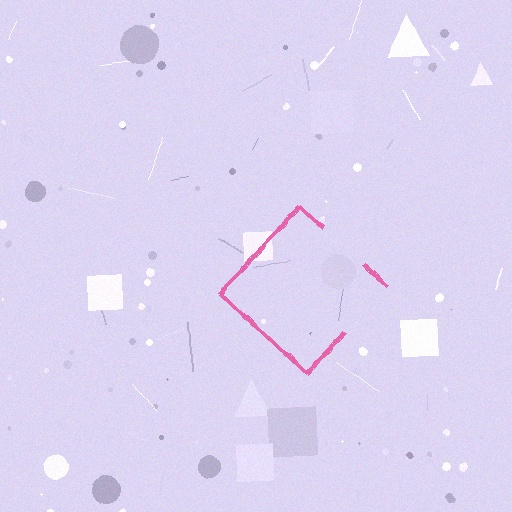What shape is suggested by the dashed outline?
The dashed outline suggests a diamond.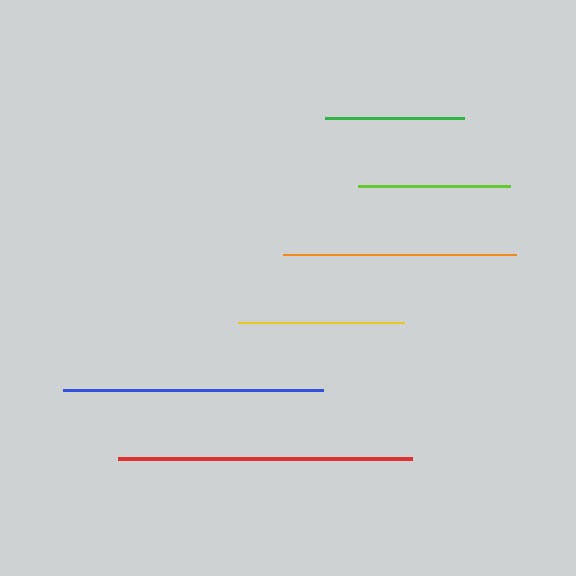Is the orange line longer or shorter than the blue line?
The blue line is longer than the orange line.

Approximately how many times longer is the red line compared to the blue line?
The red line is approximately 1.1 times the length of the blue line.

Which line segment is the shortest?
The green line is the shortest at approximately 139 pixels.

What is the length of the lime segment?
The lime segment is approximately 152 pixels long.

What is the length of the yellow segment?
The yellow segment is approximately 166 pixels long.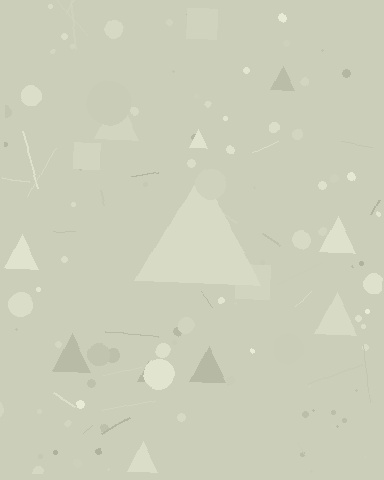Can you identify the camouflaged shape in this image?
The camouflaged shape is a triangle.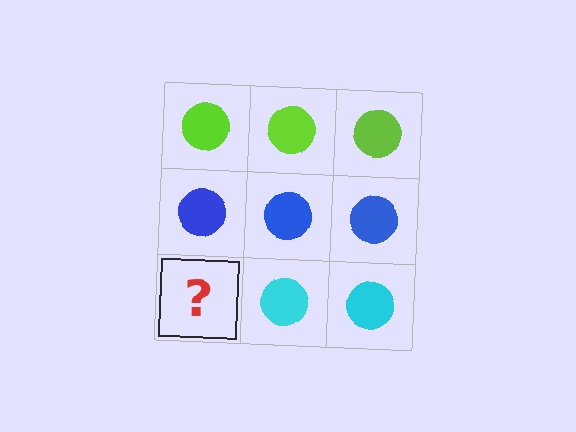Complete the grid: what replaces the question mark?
The question mark should be replaced with a cyan circle.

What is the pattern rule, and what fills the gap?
The rule is that each row has a consistent color. The gap should be filled with a cyan circle.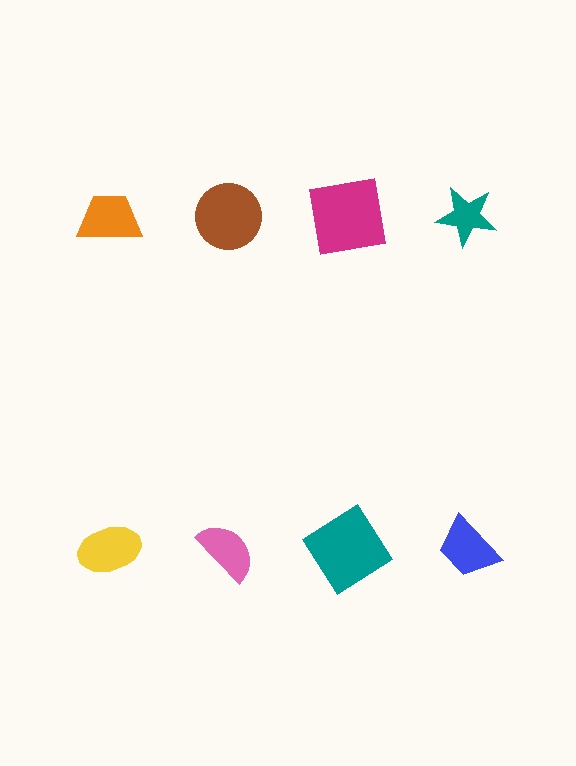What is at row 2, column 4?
A blue trapezoid.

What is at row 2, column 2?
A pink semicircle.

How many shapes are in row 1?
4 shapes.